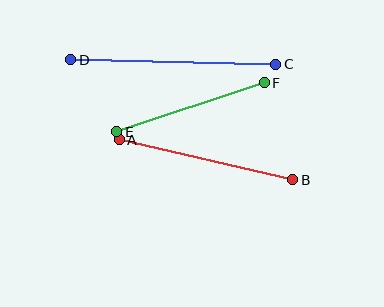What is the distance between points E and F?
The distance is approximately 155 pixels.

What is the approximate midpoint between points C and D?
The midpoint is at approximately (173, 62) pixels.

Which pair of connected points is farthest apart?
Points C and D are farthest apart.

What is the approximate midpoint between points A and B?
The midpoint is at approximately (206, 160) pixels.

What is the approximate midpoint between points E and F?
The midpoint is at approximately (190, 107) pixels.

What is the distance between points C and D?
The distance is approximately 205 pixels.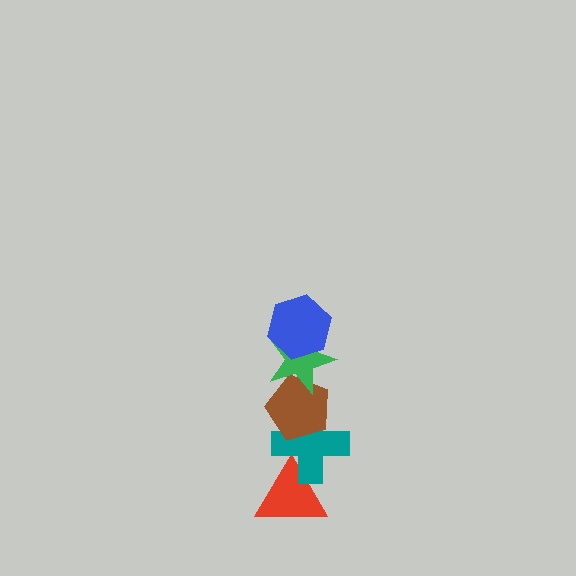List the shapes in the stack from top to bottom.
From top to bottom: the blue hexagon, the green star, the brown pentagon, the teal cross, the red triangle.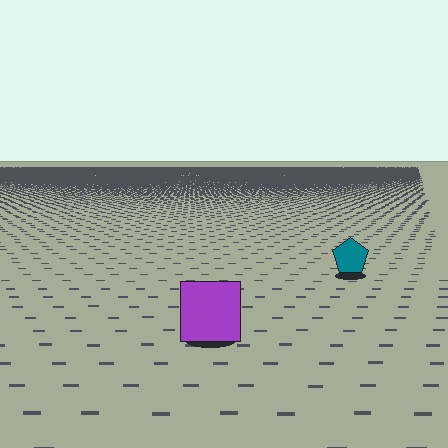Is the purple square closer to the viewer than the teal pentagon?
Yes. The purple square is closer — you can tell from the texture gradient: the ground texture is coarser near it.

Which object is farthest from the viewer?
The teal pentagon is farthest from the viewer. It appears smaller and the ground texture around it is denser.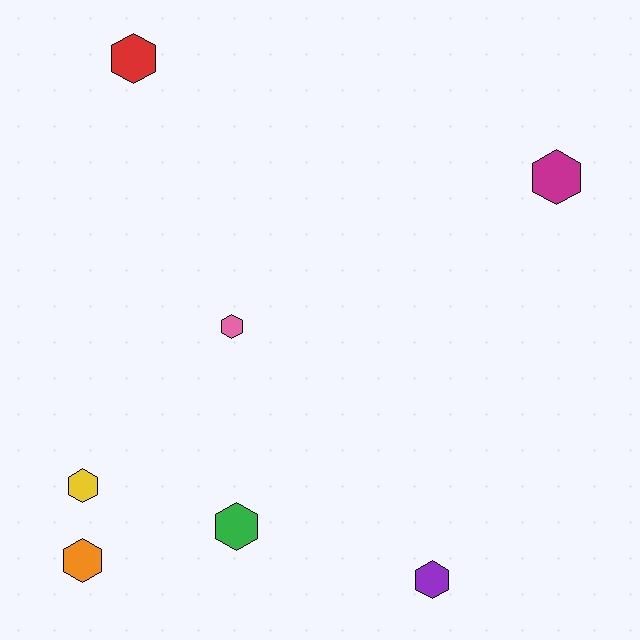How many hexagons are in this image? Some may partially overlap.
There are 7 hexagons.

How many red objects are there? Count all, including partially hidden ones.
There is 1 red object.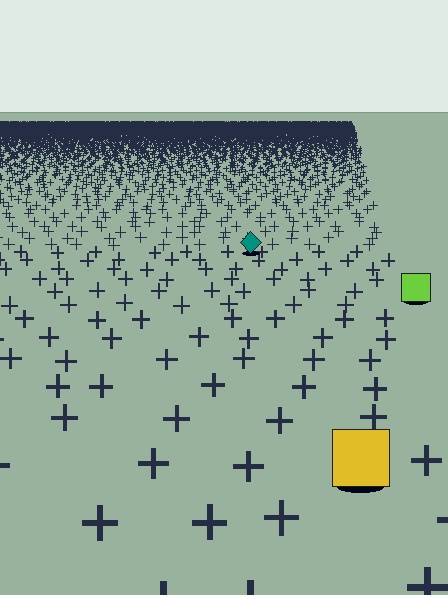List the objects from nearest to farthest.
From nearest to farthest: the yellow square, the lime square, the teal diamond.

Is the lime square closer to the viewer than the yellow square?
No. The yellow square is closer — you can tell from the texture gradient: the ground texture is coarser near it.